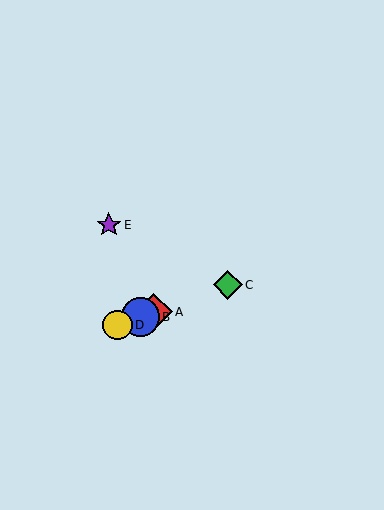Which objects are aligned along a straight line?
Objects A, B, C, D are aligned along a straight line.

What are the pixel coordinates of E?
Object E is at (109, 225).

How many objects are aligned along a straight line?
4 objects (A, B, C, D) are aligned along a straight line.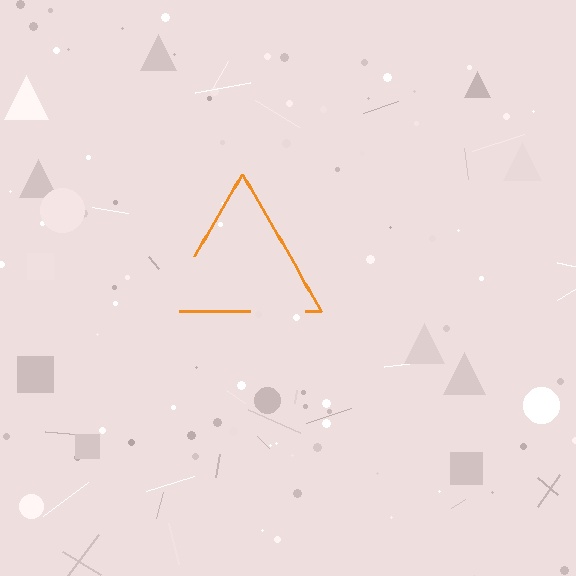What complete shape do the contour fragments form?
The contour fragments form a triangle.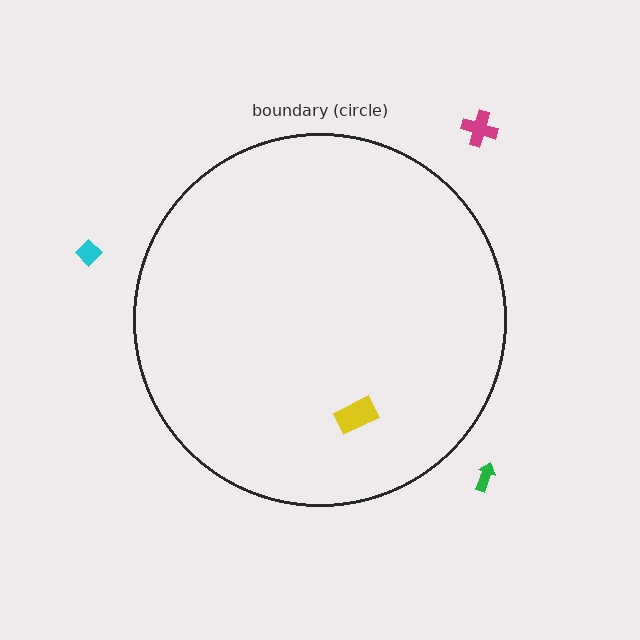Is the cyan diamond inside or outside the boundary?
Outside.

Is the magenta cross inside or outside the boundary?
Outside.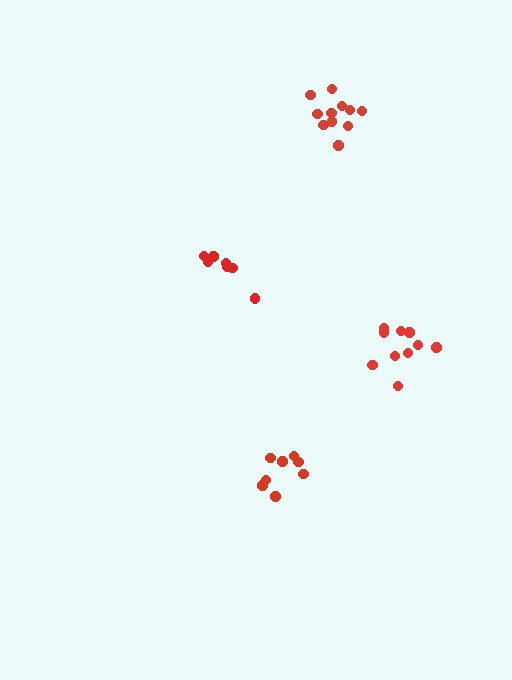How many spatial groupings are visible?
There are 4 spatial groupings.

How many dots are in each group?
Group 1: 8 dots, Group 2: 7 dots, Group 3: 11 dots, Group 4: 10 dots (36 total).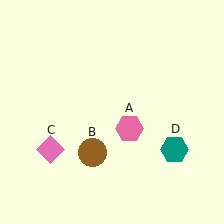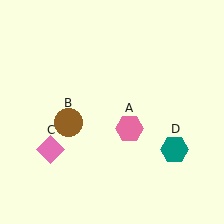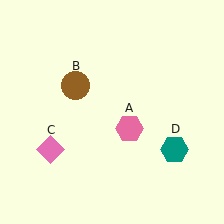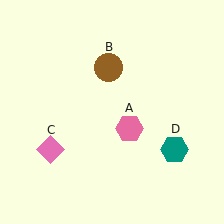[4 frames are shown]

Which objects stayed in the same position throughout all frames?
Pink hexagon (object A) and pink diamond (object C) and teal hexagon (object D) remained stationary.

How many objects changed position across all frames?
1 object changed position: brown circle (object B).